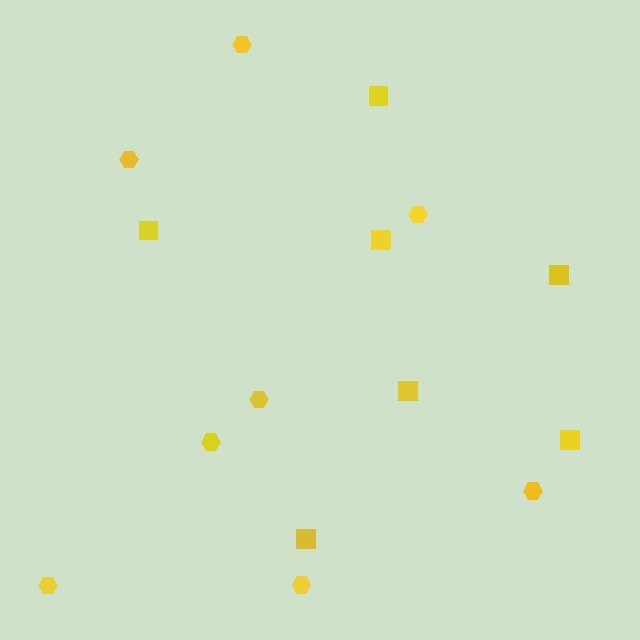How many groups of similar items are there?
There are 2 groups: one group of hexagons (8) and one group of squares (7).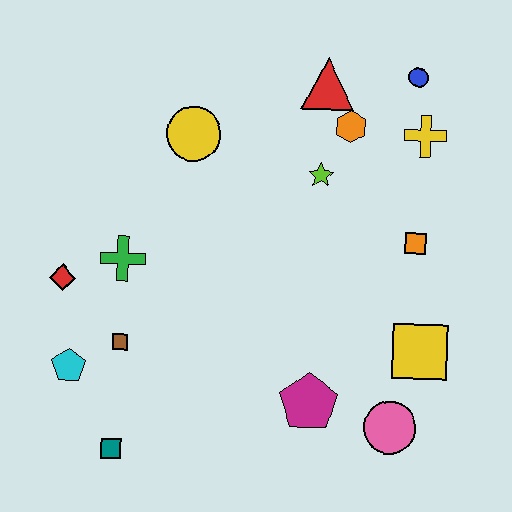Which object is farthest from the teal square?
The blue circle is farthest from the teal square.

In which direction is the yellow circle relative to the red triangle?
The yellow circle is to the left of the red triangle.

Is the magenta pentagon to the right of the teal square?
Yes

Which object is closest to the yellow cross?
The blue circle is closest to the yellow cross.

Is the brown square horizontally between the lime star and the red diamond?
Yes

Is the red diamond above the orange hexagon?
No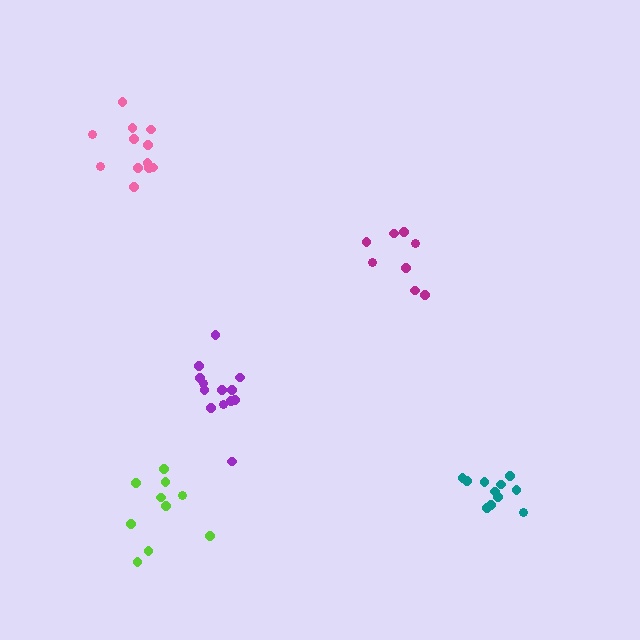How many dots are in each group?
Group 1: 8 dots, Group 2: 12 dots, Group 3: 13 dots, Group 4: 11 dots, Group 5: 10 dots (54 total).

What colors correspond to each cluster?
The clusters are colored: magenta, pink, purple, teal, lime.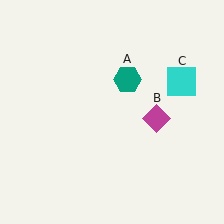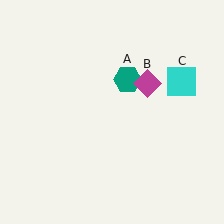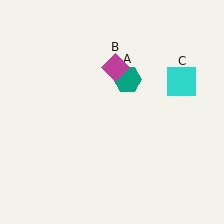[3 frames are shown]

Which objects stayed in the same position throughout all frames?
Teal hexagon (object A) and cyan square (object C) remained stationary.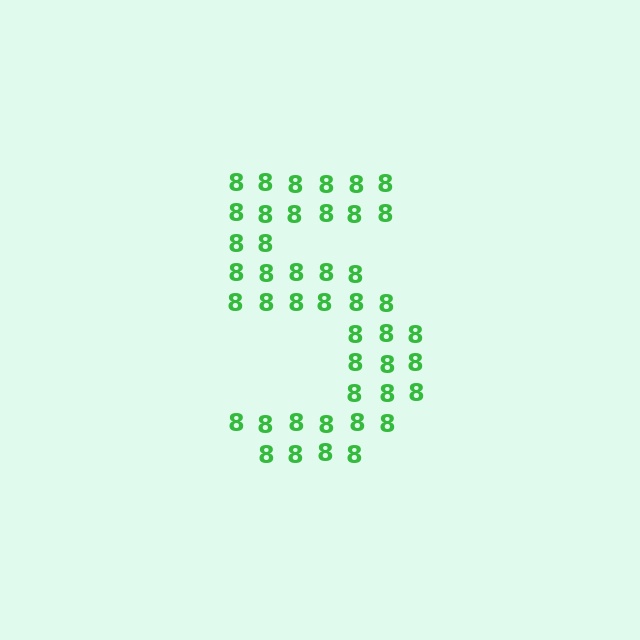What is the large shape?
The large shape is the digit 5.